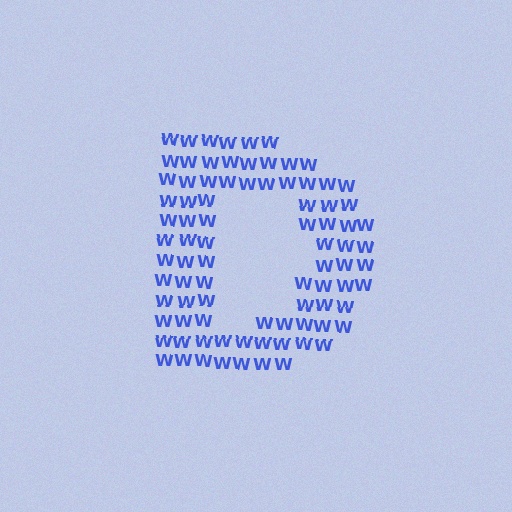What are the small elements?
The small elements are letter W's.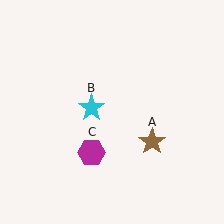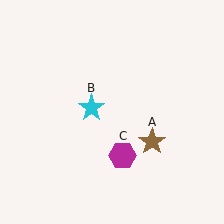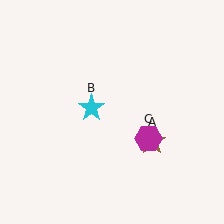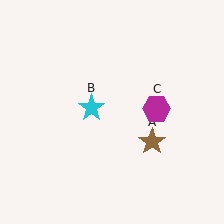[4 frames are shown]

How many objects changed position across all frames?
1 object changed position: magenta hexagon (object C).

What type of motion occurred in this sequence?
The magenta hexagon (object C) rotated counterclockwise around the center of the scene.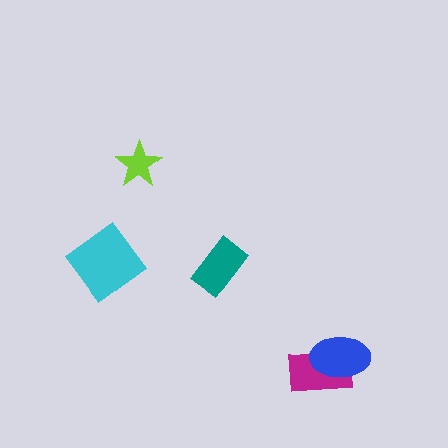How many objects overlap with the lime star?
0 objects overlap with the lime star.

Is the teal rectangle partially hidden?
No, no other shape covers it.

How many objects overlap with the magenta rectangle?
1 object overlaps with the magenta rectangle.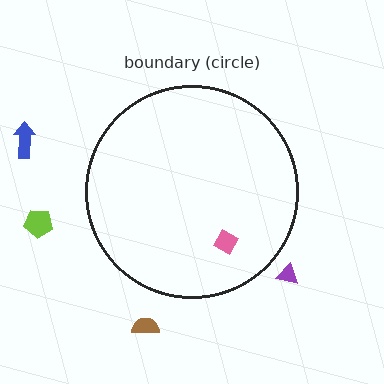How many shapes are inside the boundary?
1 inside, 4 outside.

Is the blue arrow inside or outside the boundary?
Outside.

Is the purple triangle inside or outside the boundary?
Outside.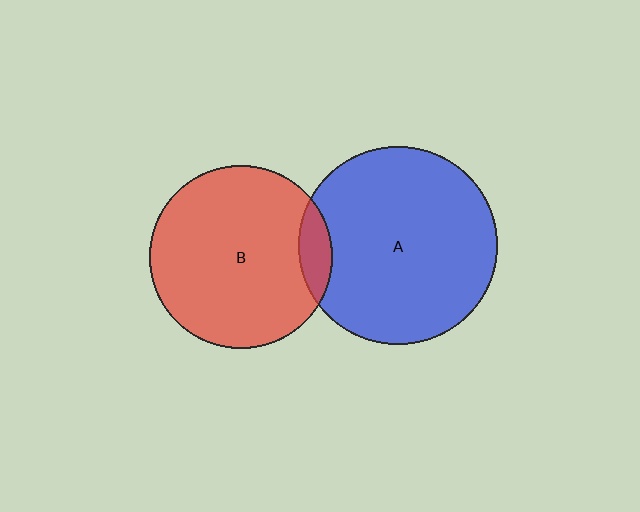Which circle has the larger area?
Circle A (blue).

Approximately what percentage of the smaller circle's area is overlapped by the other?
Approximately 10%.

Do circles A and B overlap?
Yes.